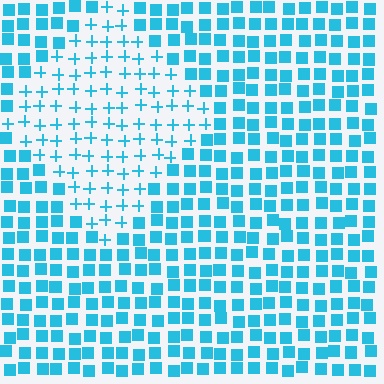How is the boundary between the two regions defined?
The boundary is defined by a change in element shape: plus signs inside vs. squares outside. All elements share the same color and spacing.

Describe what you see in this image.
The image is filled with small cyan elements arranged in a uniform grid. A diamond-shaped region contains plus signs, while the surrounding area contains squares. The boundary is defined purely by the change in element shape.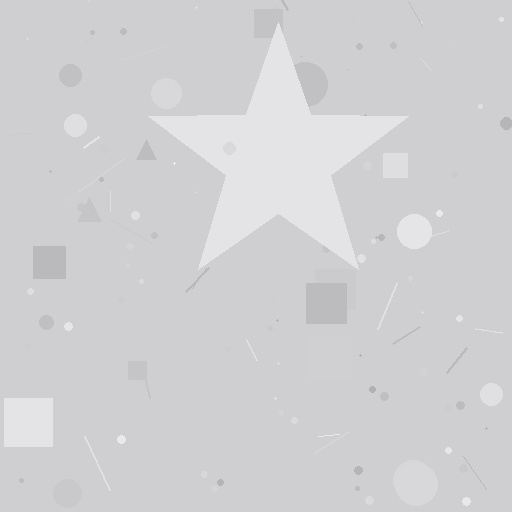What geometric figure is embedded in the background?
A star is embedded in the background.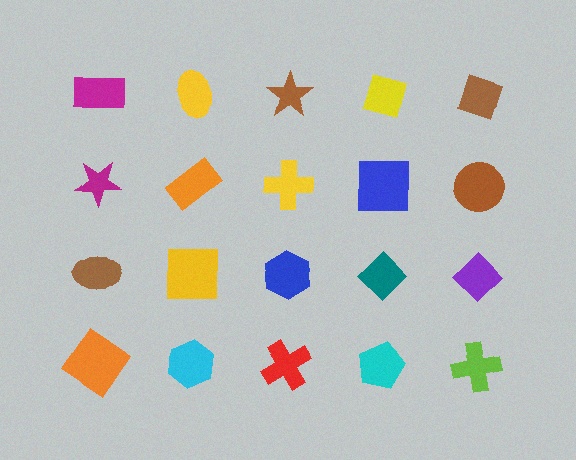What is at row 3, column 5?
A purple diamond.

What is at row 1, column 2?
A yellow ellipse.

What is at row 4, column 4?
A cyan pentagon.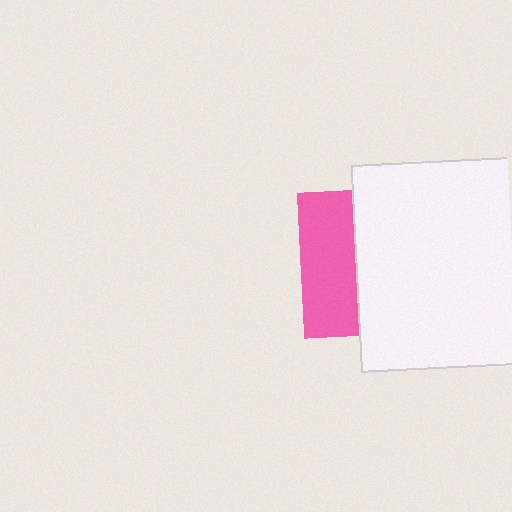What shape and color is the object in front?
The object in front is a white square.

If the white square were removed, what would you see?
You would see the complete pink square.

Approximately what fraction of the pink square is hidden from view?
Roughly 62% of the pink square is hidden behind the white square.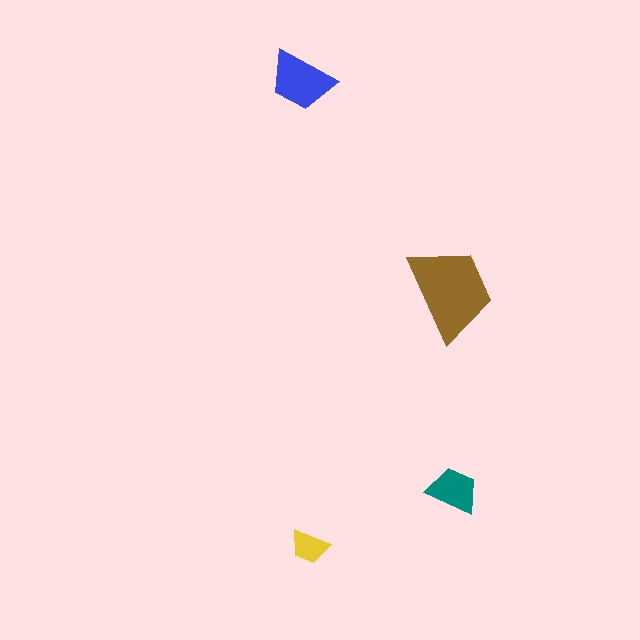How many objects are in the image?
There are 4 objects in the image.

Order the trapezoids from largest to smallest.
the brown one, the blue one, the teal one, the yellow one.